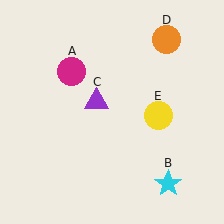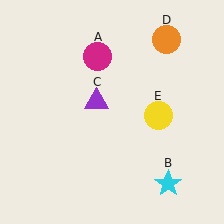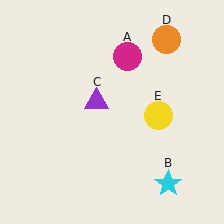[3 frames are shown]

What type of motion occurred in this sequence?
The magenta circle (object A) rotated clockwise around the center of the scene.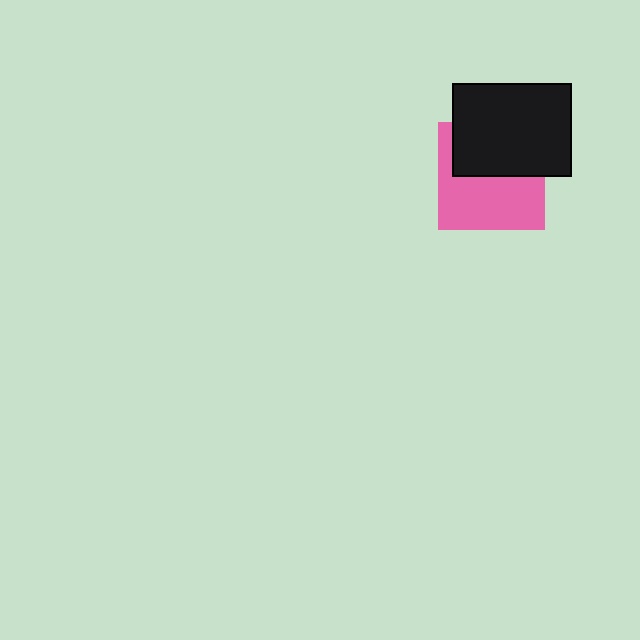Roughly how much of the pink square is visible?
About half of it is visible (roughly 55%).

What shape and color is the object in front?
The object in front is a black rectangle.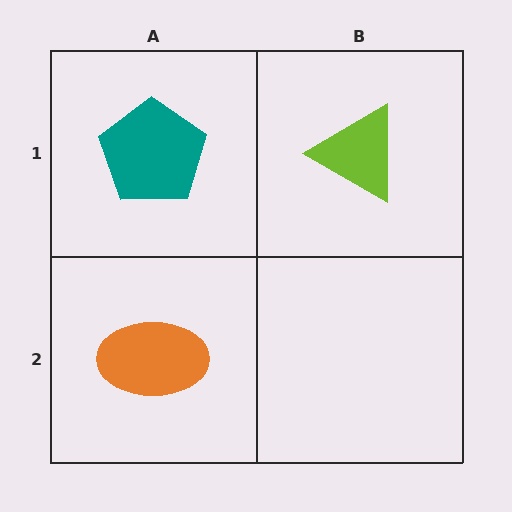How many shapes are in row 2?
1 shape.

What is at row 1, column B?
A lime triangle.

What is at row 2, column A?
An orange ellipse.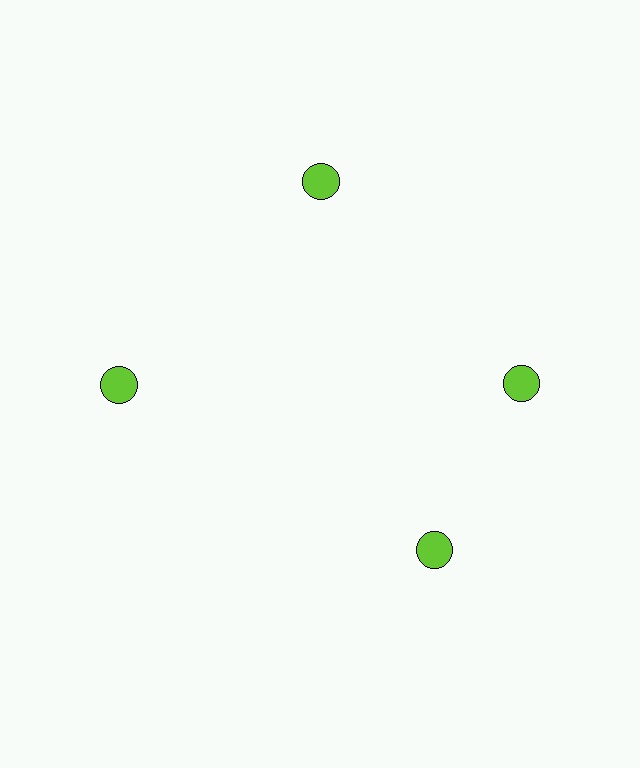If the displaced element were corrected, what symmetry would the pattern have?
It would have 4-fold rotational symmetry — the pattern would map onto itself every 90 degrees.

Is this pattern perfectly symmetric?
No. The 4 lime circles are arranged in a ring, but one element near the 6 o'clock position is rotated out of alignment along the ring, breaking the 4-fold rotational symmetry.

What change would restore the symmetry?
The symmetry would be restored by rotating it back into even spacing with its neighbors so that all 4 circles sit at equal angles and equal distance from the center.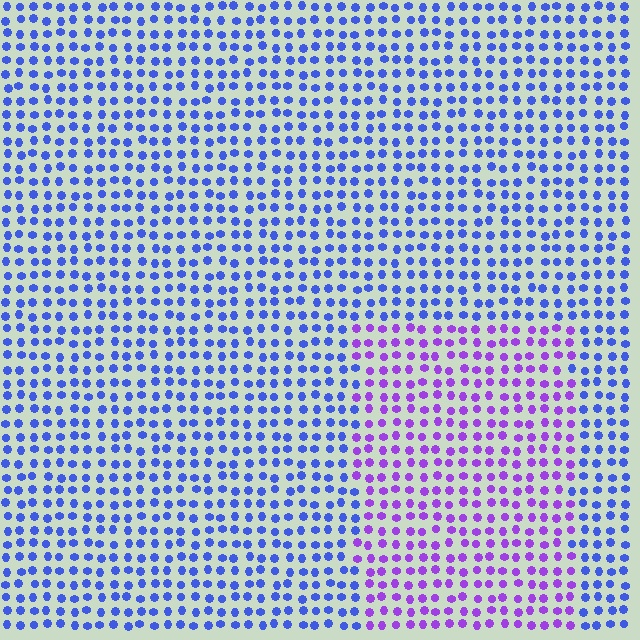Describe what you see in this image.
The image is filled with small blue elements in a uniform arrangement. A rectangle-shaped region is visible where the elements are tinted to a slightly different hue, forming a subtle color boundary.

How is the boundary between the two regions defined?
The boundary is defined purely by a slight shift in hue (about 45 degrees). Spacing, size, and orientation are identical on both sides.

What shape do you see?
I see a rectangle.